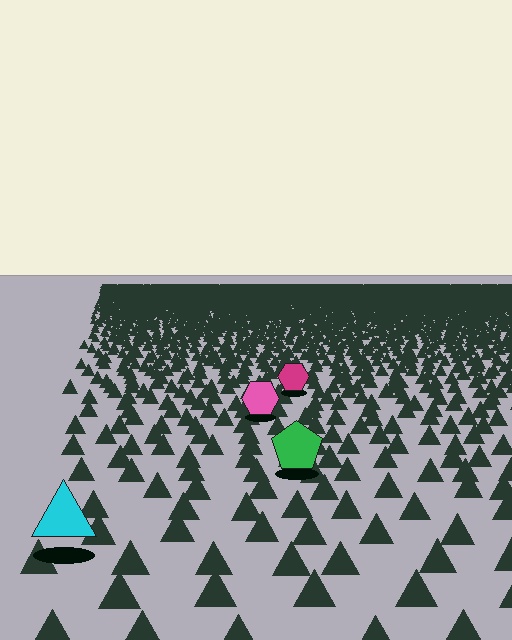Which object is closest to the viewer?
The cyan triangle is closest. The texture marks near it are larger and more spread out.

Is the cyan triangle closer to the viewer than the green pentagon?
Yes. The cyan triangle is closer — you can tell from the texture gradient: the ground texture is coarser near it.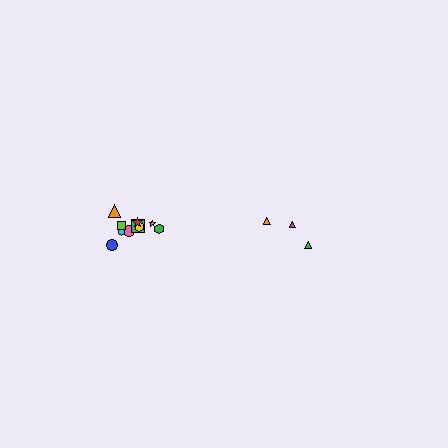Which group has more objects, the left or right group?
The left group.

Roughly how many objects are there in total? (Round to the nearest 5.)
Roughly 15 objects in total.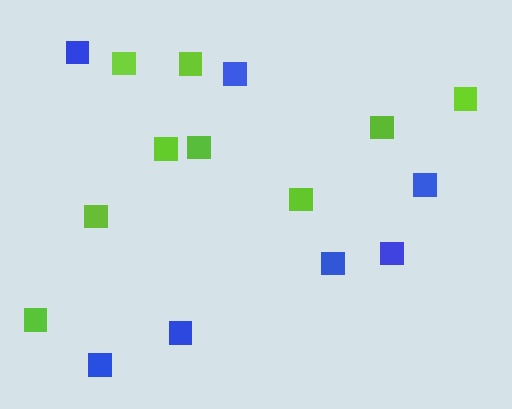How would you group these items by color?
There are 2 groups: one group of blue squares (7) and one group of lime squares (9).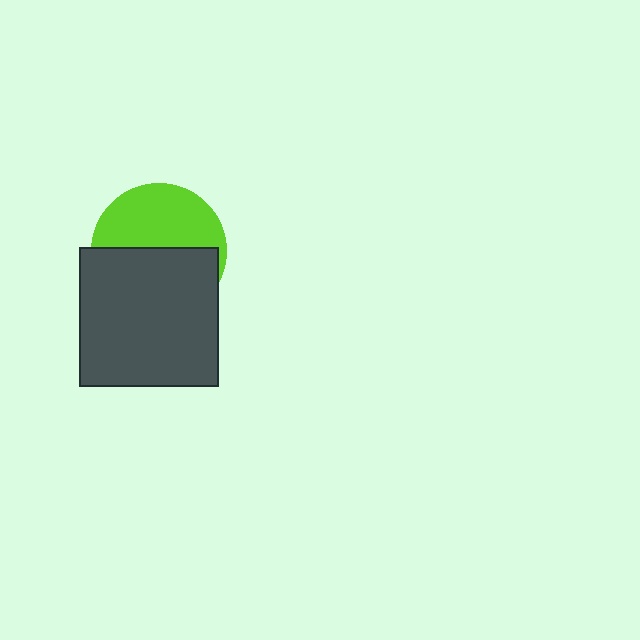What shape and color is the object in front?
The object in front is a dark gray square.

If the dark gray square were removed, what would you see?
You would see the complete lime circle.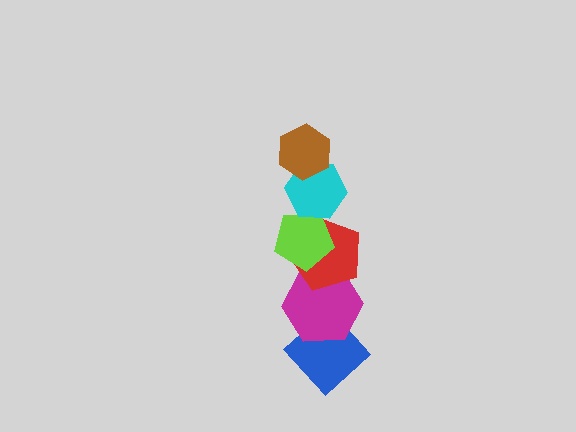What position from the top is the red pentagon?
The red pentagon is 4th from the top.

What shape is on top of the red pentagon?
The lime pentagon is on top of the red pentagon.